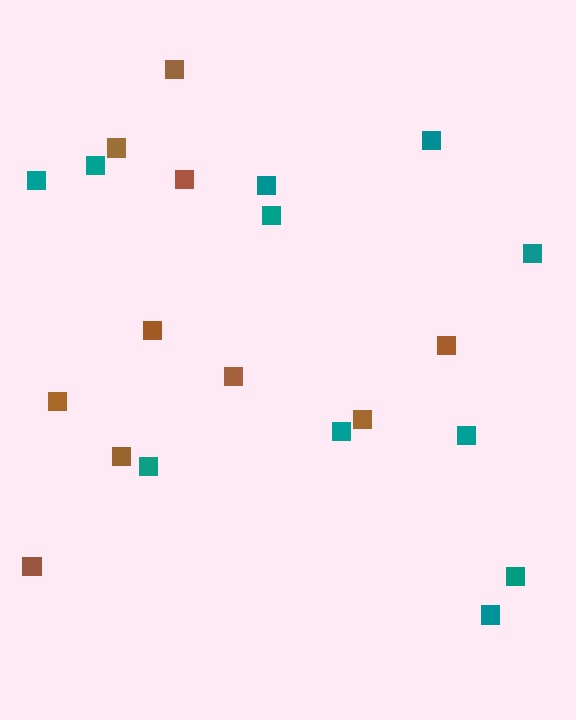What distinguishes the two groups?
There are 2 groups: one group of brown squares (10) and one group of teal squares (11).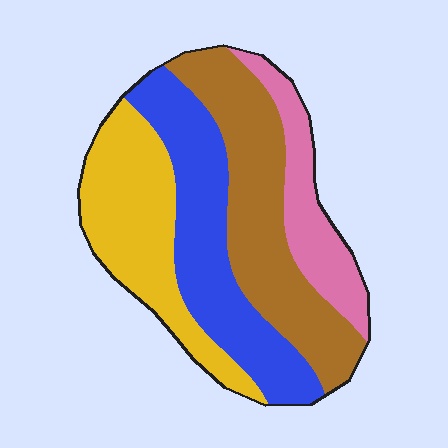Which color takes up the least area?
Pink, at roughly 15%.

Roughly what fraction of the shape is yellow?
Yellow covers 26% of the shape.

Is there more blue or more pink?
Blue.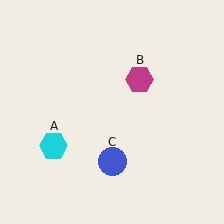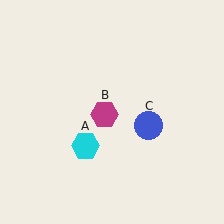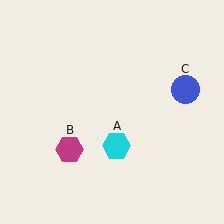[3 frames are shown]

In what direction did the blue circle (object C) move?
The blue circle (object C) moved up and to the right.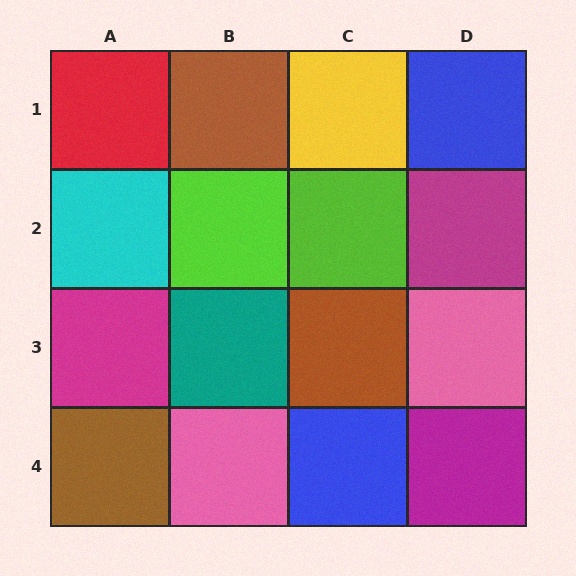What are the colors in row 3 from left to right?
Magenta, teal, brown, pink.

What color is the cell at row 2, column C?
Lime.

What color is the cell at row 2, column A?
Cyan.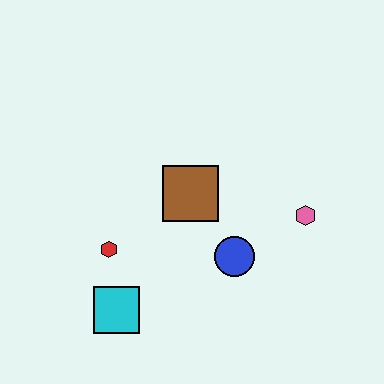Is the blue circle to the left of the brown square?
No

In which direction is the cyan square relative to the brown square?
The cyan square is below the brown square.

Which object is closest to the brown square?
The blue circle is closest to the brown square.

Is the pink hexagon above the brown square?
No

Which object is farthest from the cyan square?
The pink hexagon is farthest from the cyan square.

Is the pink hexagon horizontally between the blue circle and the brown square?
No